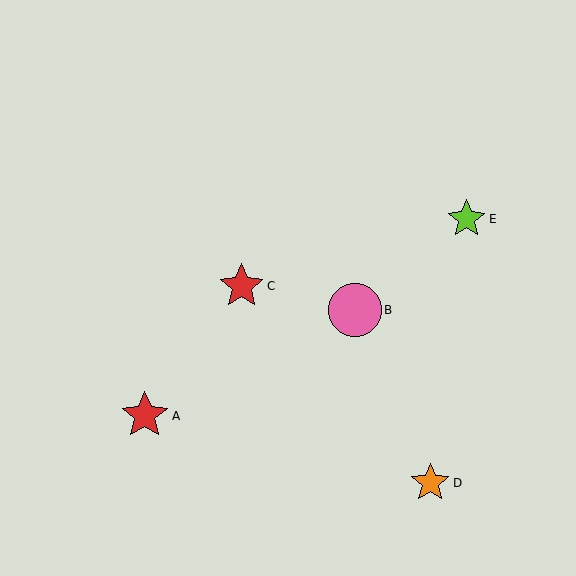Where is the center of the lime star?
The center of the lime star is at (467, 219).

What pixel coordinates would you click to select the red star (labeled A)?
Click at (145, 416) to select the red star A.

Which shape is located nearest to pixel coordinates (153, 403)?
The red star (labeled A) at (145, 416) is nearest to that location.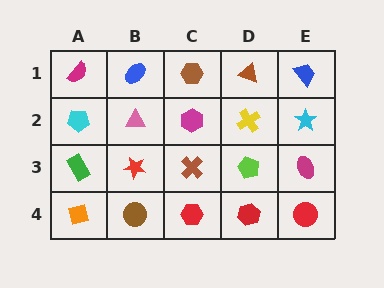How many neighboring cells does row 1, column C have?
3.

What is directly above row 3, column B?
A pink triangle.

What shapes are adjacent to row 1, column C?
A magenta hexagon (row 2, column C), a blue ellipse (row 1, column B), a brown triangle (row 1, column D).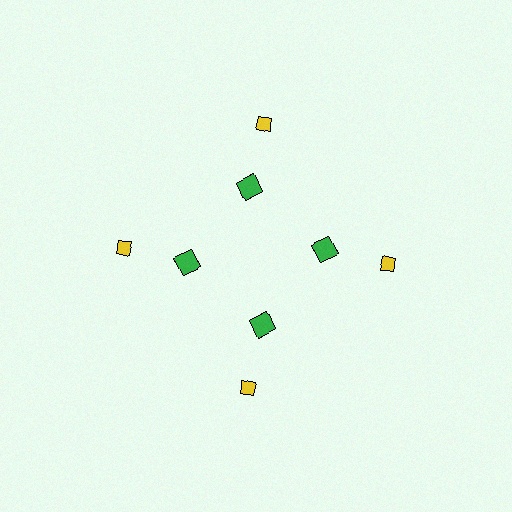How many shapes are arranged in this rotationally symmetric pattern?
There are 8 shapes, arranged in 4 groups of 2.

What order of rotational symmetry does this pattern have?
This pattern has 4-fold rotational symmetry.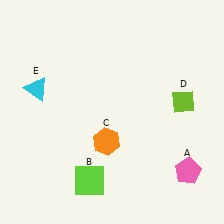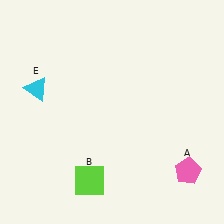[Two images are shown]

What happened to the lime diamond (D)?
The lime diamond (D) was removed in Image 2. It was in the top-right area of Image 1.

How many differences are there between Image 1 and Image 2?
There are 2 differences between the two images.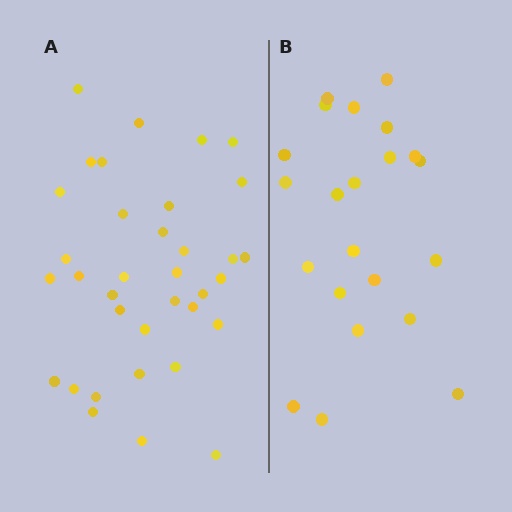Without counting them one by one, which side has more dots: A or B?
Region A (the left region) has more dots.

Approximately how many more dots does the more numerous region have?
Region A has approximately 15 more dots than region B.